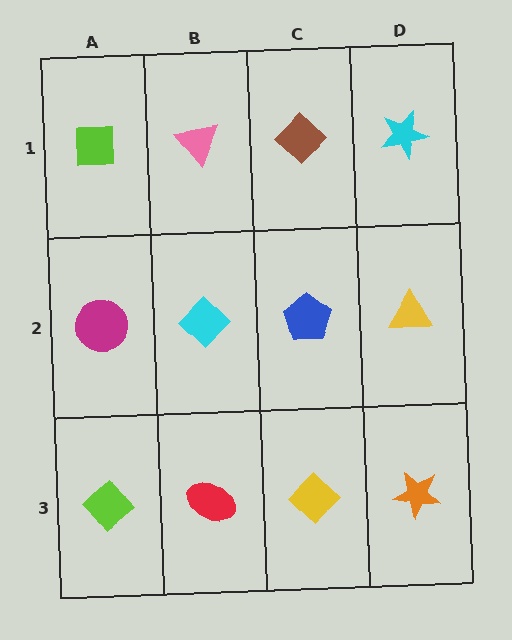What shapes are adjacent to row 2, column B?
A pink triangle (row 1, column B), a red ellipse (row 3, column B), a magenta circle (row 2, column A), a blue pentagon (row 2, column C).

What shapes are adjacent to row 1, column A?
A magenta circle (row 2, column A), a pink triangle (row 1, column B).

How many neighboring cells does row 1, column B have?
3.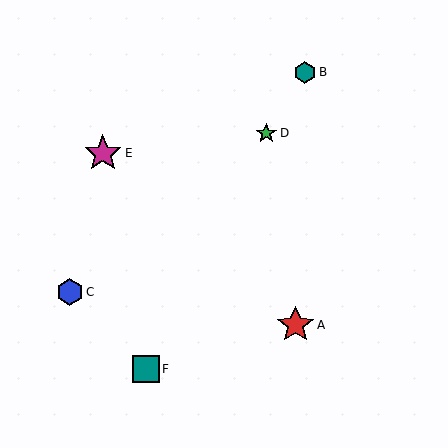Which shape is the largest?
The magenta star (labeled E) is the largest.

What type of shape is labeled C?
Shape C is a blue hexagon.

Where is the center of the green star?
The center of the green star is at (266, 133).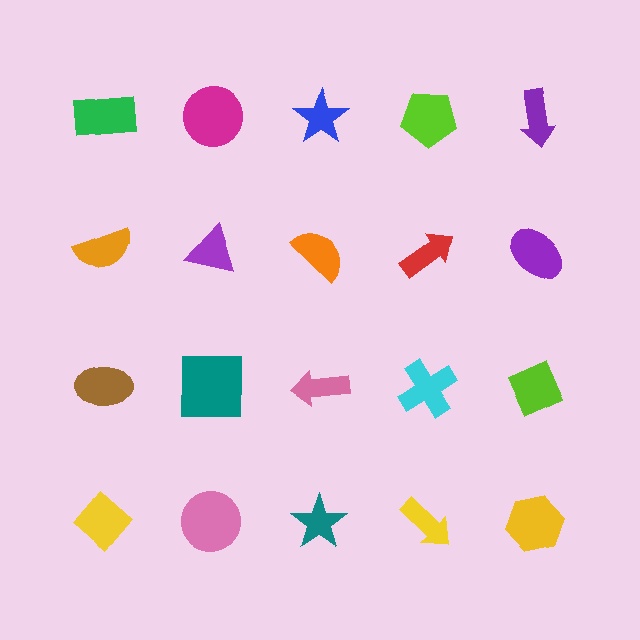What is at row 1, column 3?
A blue star.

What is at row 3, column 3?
A pink arrow.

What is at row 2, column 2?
A purple triangle.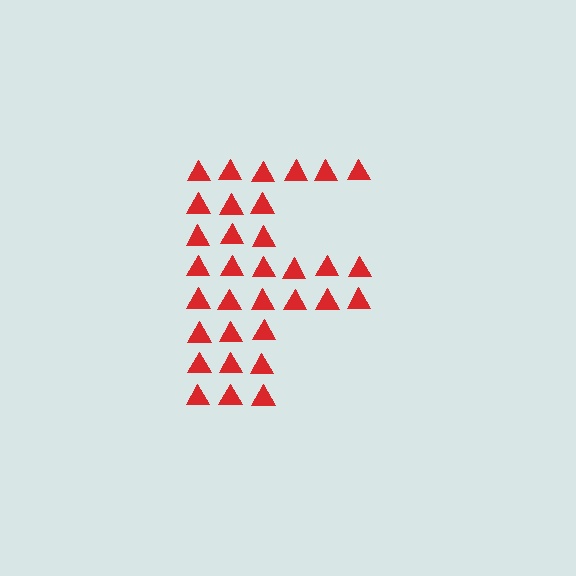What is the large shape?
The large shape is the letter F.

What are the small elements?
The small elements are triangles.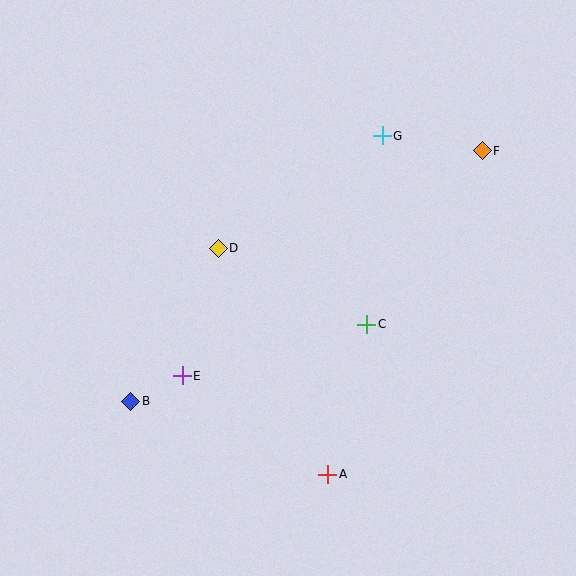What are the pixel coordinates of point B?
Point B is at (131, 401).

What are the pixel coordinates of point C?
Point C is at (367, 324).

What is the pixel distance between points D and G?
The distance between D and G is 199 pixels.